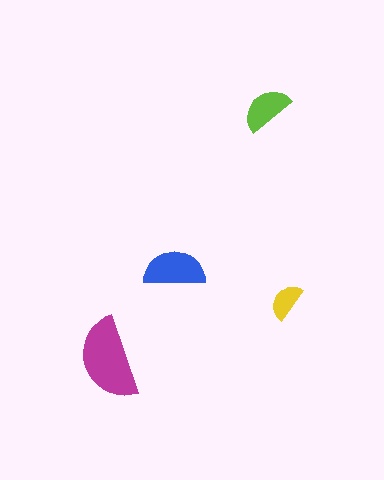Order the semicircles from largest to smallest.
the magenta one, the blue one, the lime one, the yellow one.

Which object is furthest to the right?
The yellow semicircle is rightmost.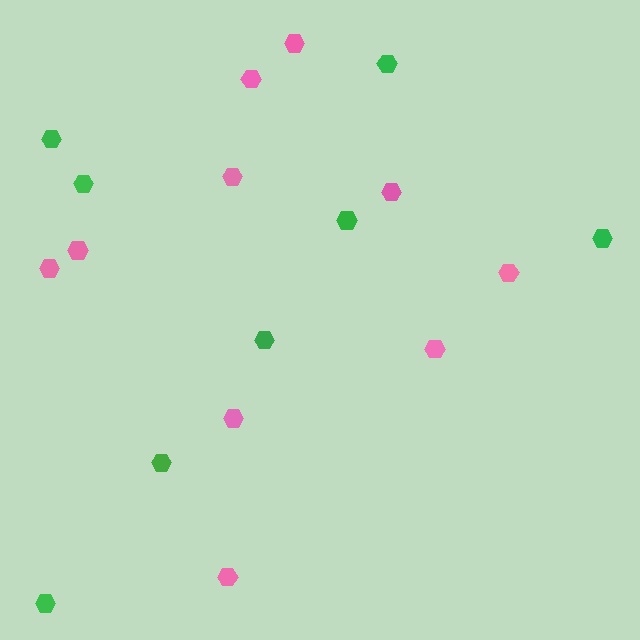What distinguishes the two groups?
There are 2 groups: one group of pink hexagons (10) and one group of green hexagons (8).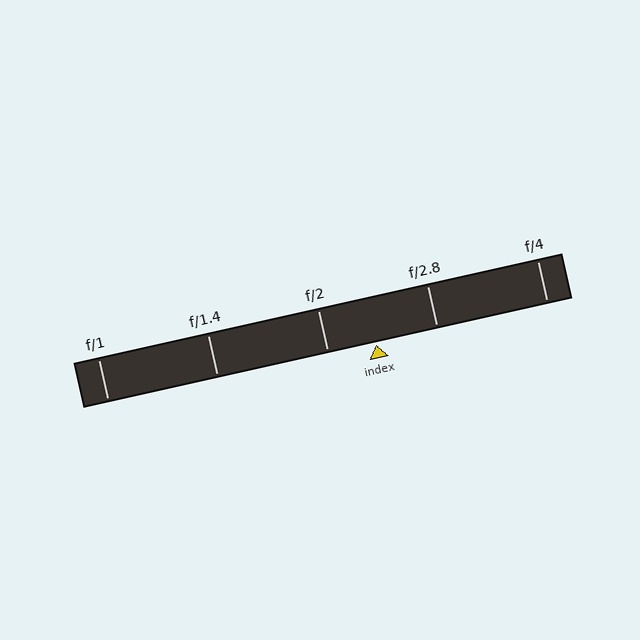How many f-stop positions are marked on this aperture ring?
There are 5 f-stop positions marked.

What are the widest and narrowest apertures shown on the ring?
The widest aperture shown is f/1 and the narrowest is f/4.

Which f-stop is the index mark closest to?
The index mark is closest to f/2.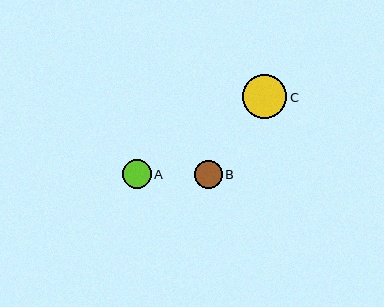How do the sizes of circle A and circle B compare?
Circle A and circle B are approximately the same size.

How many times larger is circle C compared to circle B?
Circle C is approximately 1.6 times the size of circle B.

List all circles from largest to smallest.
From largest to smallest: C, A, B.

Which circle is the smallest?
Circle B is the smallest with a size of approximately 28 pixels.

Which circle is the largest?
Circle C is the largest with a size of approximately 44 pixels.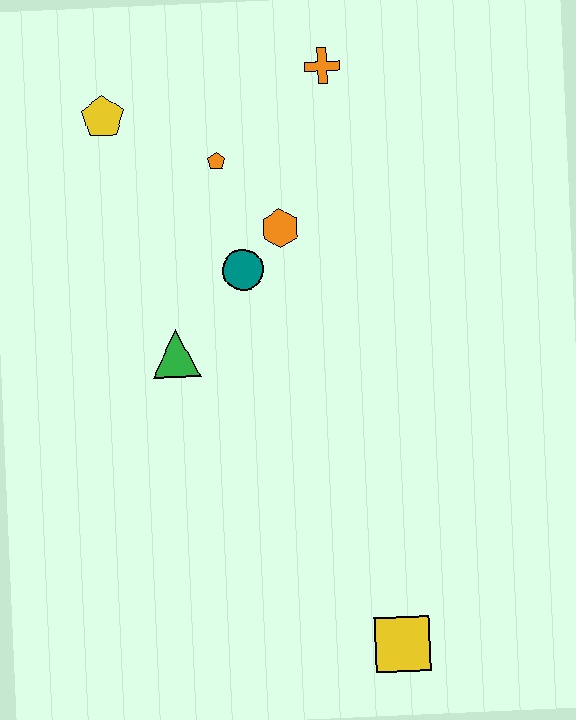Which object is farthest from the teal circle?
The yellow square is farthest from the teal circle.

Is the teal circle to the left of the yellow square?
Yes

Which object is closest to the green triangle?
The teal circle is closest to the green triangle.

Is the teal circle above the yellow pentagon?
No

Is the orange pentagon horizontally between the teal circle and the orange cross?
No